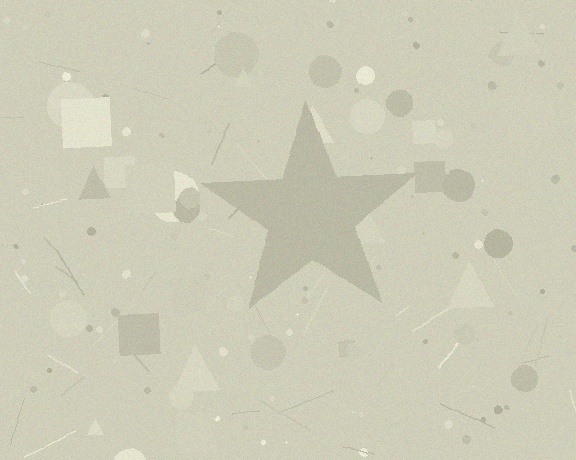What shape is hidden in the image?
A star is hidden in the image.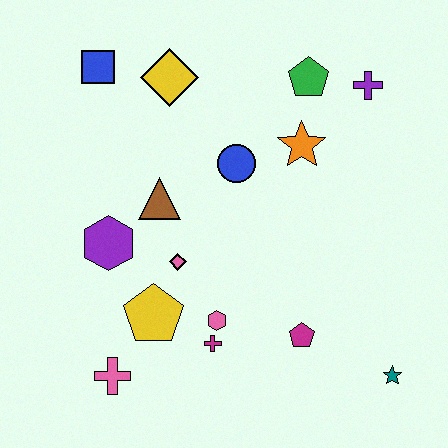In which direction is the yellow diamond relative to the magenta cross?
The yellow diamond is above the magenta cross.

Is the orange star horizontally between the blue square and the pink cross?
No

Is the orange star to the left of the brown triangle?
No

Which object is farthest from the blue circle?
The teal star is farthest from the blue circle.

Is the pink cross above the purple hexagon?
No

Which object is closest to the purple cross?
The green pentagon is closest to the purple cross.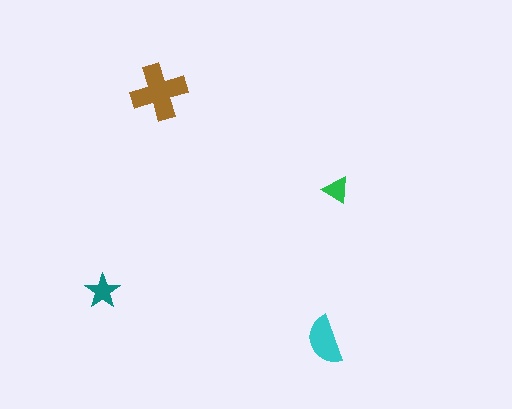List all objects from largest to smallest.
The brown cross, the cyan semicircle, the teal star, the green triangle.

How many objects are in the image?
There are 4 objects in the image.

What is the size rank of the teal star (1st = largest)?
3rd.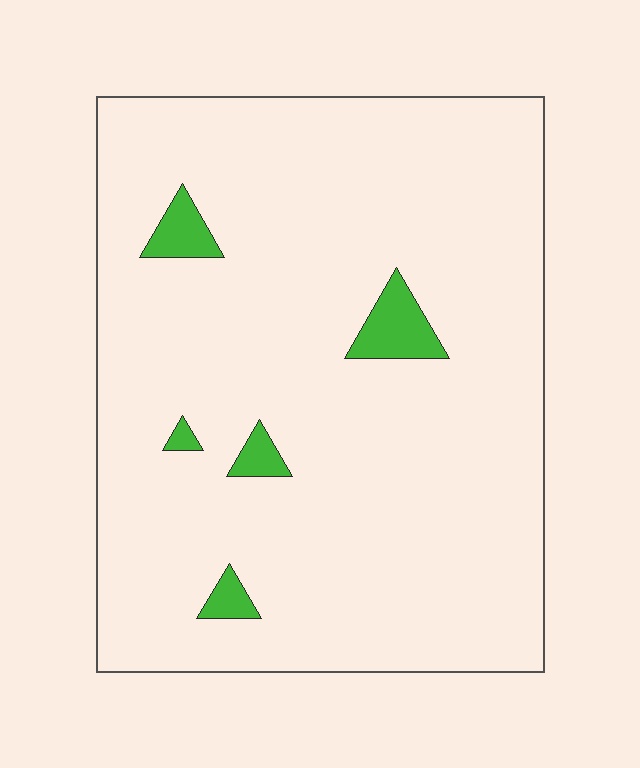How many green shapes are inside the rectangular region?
5.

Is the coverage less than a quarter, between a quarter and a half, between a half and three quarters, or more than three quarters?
Less than a quarter.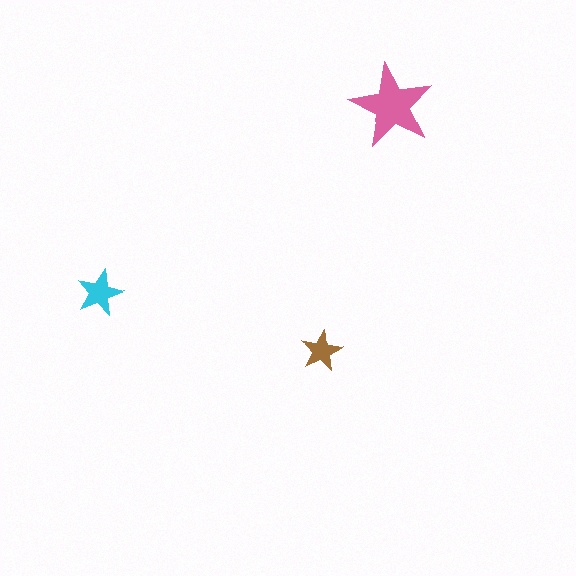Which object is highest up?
The pink star is topmost.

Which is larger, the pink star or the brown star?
The pink one.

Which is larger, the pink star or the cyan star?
The pink one.